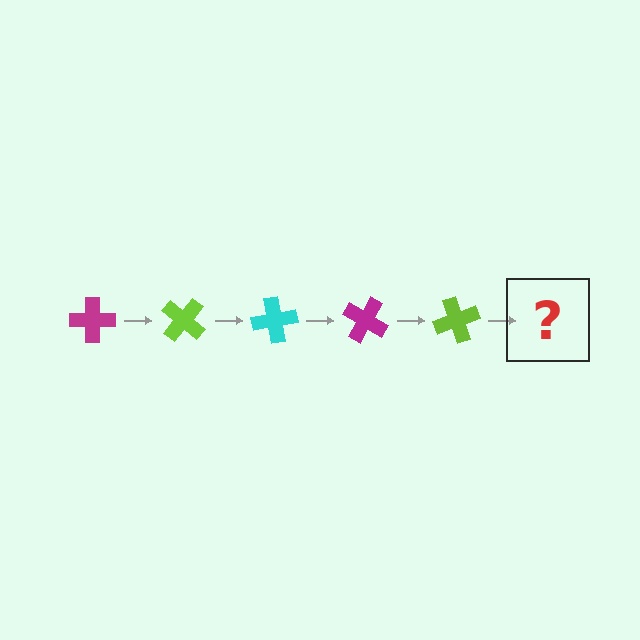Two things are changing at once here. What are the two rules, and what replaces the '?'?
The two rules are that it rotates 40 degrees each step and the color cycles through magenta, lime, and cyan. The '?' should be a cyan cross, rotated 200 degrees from the start.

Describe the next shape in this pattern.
It should be a cyan cross, rotated 200 degrees from the start.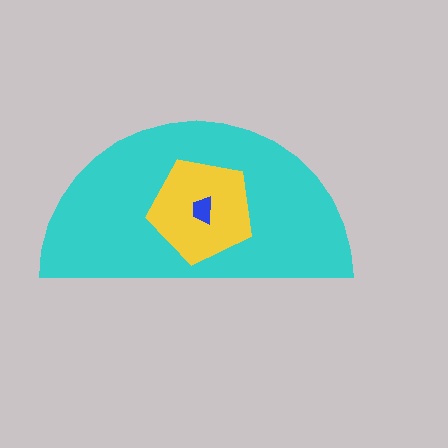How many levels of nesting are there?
3.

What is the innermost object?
The blue trapezoid.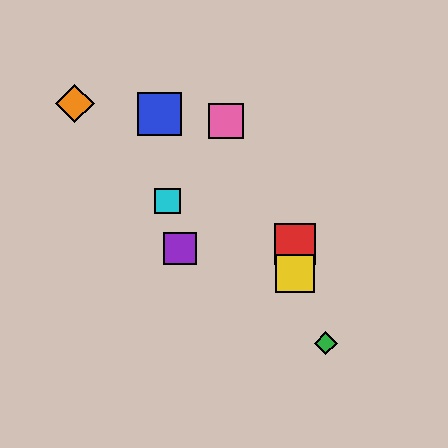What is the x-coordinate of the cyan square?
The cyan square is at x≈168.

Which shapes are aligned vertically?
The red square, the yellow square are aligned vertically.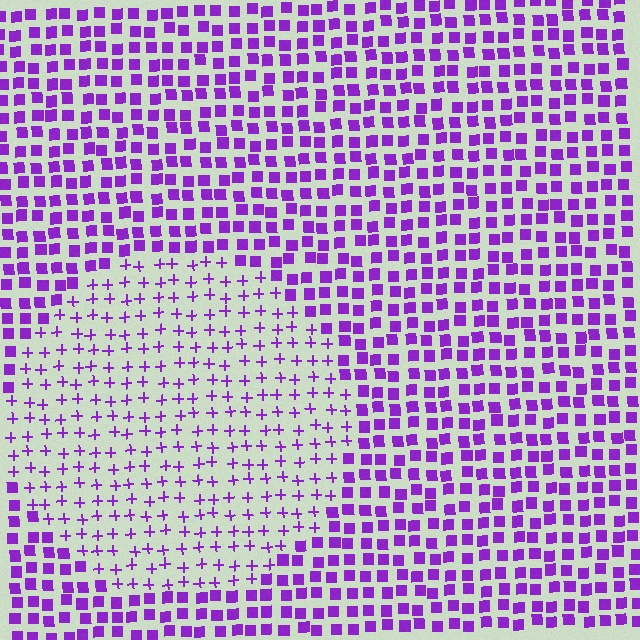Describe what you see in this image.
The image is filled with small purple elements arranged in a uniform grid. A circle-shaped region contains plus signs, while the surrounding area contains squares. The boundary is defined purely by the change in element shape.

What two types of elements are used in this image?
The image uses plus signs inside the circle region and squares outside it.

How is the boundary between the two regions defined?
The boundary is defined by a change in element shape: plus signs inside vs. squares outside. All elements share the same color and spacing.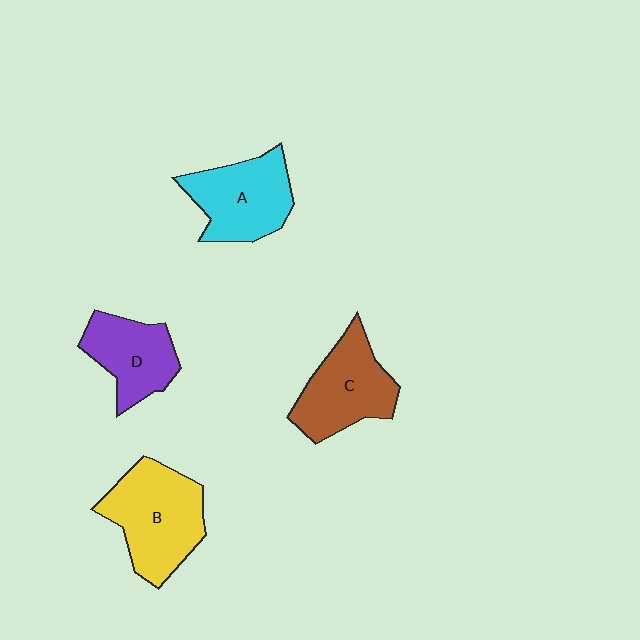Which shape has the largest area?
Shape B (yellow).